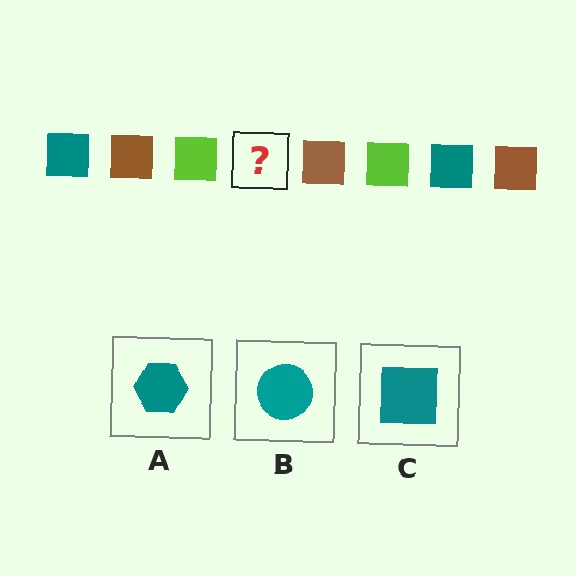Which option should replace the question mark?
Option C.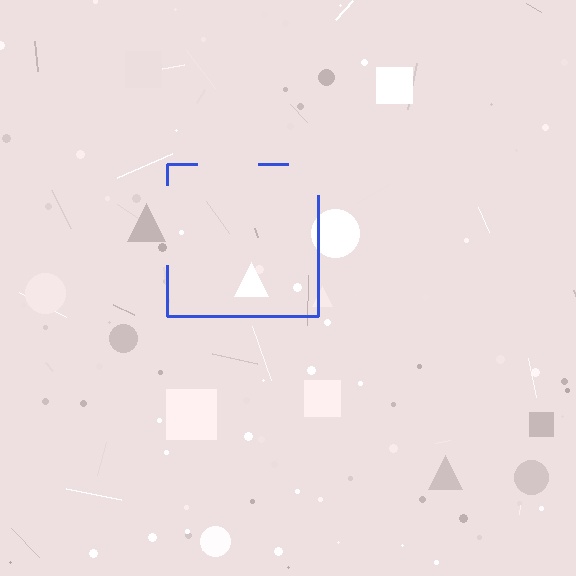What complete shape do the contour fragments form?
The contour fragments form a square.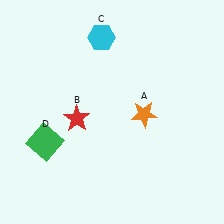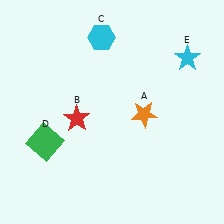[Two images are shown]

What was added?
A cyan star (E) was added in Image 2.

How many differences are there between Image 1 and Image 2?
There is 1 difference between the two images.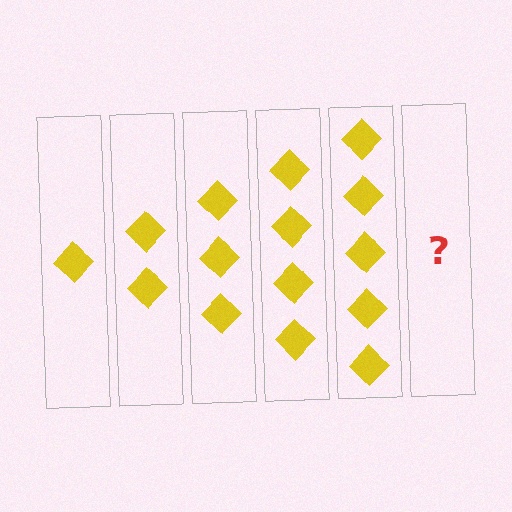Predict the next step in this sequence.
The next step is 6 diamonds.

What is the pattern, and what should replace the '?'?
The pattern is that each step adds one more diamond. The '?' should be 6 diamonds.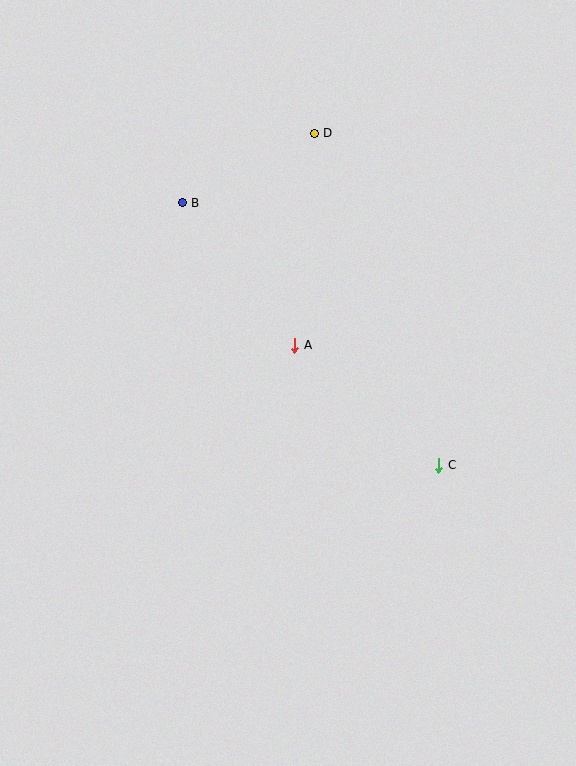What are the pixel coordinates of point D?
Point D is at (314, 133).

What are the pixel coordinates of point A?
Point A is at (295, 345).